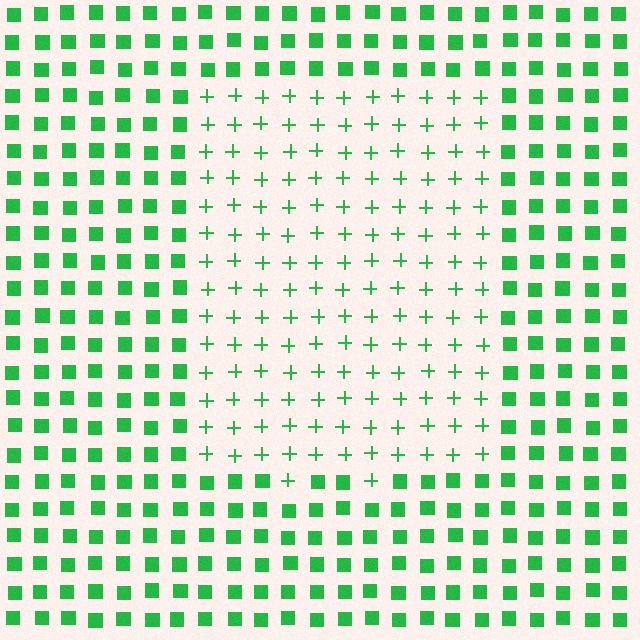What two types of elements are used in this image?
The image uses plus signs inside the rectangle region and squares outside it.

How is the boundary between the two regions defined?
The boundary is defined by a change in element shape: plus signs inside vs. squares outside. All elements share the same color and spacing.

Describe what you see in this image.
The image is filled with small green elements arranged in a uniform grid. A rectangle-shaped region contains plus signs, while the surrounding area contains squares. The boundary is defined purely by the change in element shape.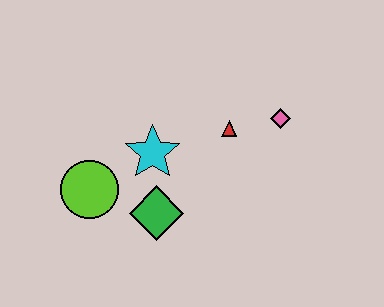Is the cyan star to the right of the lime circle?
Yes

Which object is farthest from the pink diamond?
The lime circle is farthest from the pink diamond.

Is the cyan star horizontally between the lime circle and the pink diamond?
Yes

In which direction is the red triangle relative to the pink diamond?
The red triangle is to the left of the pink diamond.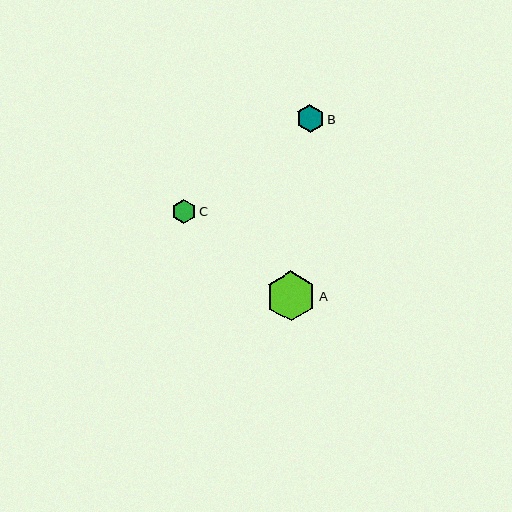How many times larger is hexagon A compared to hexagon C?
Hexagon A is approximately 2.1 times the size of hexagon C.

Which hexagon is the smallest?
Hexagon C is the smallest with a size of approximately 24 pixels.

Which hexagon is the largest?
Hexagon A is the largest with a size of approximately 50 pixels.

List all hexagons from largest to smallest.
From largest to smallest: A, B, C.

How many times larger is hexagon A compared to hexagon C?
Hexagon A is approximately 2.1 times the size of hexagon C.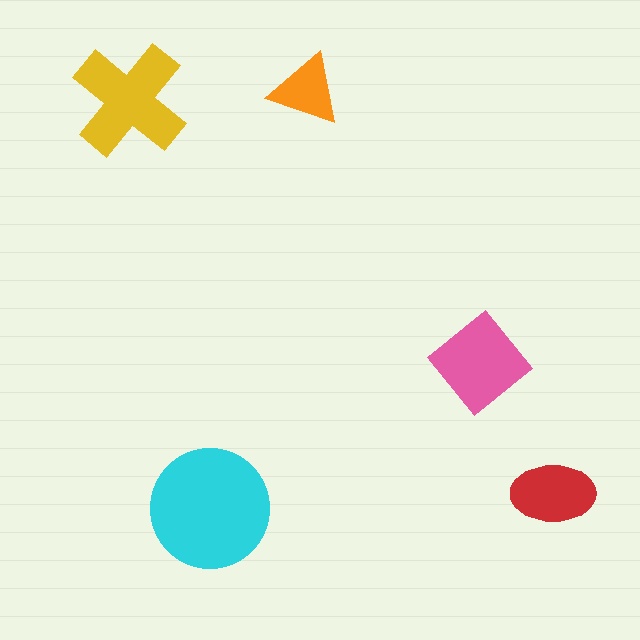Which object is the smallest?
The orange triangle.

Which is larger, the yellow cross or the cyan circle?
The cyan circle.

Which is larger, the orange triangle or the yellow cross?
The yellow cross.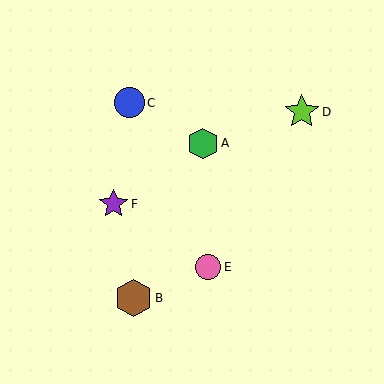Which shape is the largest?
The brown hexagon (labeled B) is the largest.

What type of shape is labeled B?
Shape B is a brown hexagon.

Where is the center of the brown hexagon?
The center of the brown hexagon is at (133, 298).